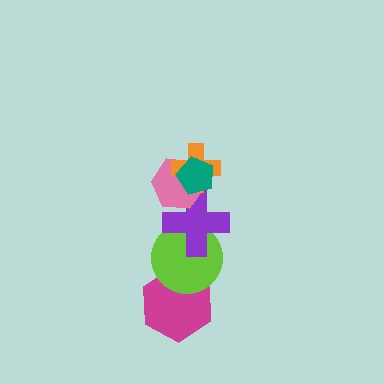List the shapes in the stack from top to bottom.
From top to bottom: the teal pentagon, the orange cross, the pink hexagon, the purple cross, the lime circle, the magenta hexagon.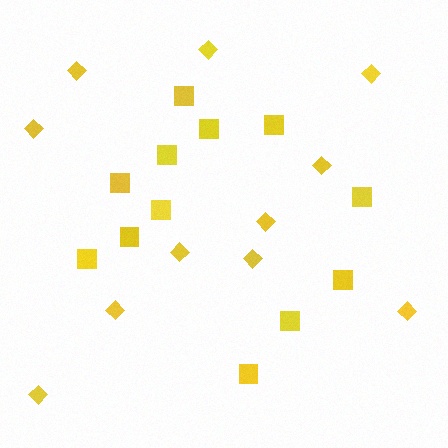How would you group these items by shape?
There are 2 groups: one group of squares (12) and one group of diamonds (11).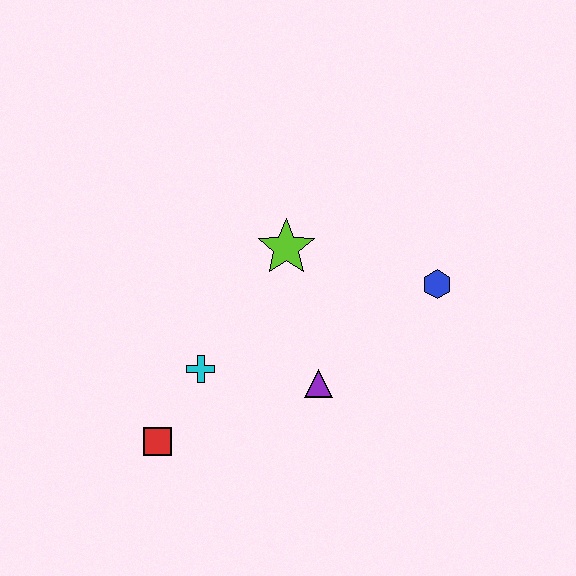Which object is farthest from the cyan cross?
The blue hexagon is farthest from the cyan cross.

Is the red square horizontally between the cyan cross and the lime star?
No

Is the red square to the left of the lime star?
Yes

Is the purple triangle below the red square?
No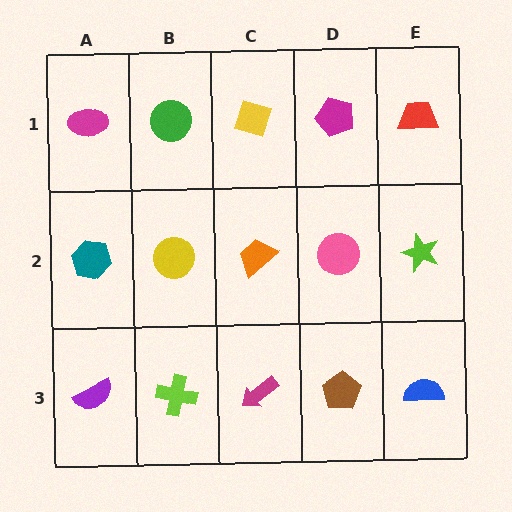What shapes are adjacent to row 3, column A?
A teal hexagon (row 2, column A), a lime cross (row 3, column B).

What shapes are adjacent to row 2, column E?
A red trapezoid (row 1, column E), a blue semicircle (row 3, column E), a pink circle (row 2, column D).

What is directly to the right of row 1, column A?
A green circle.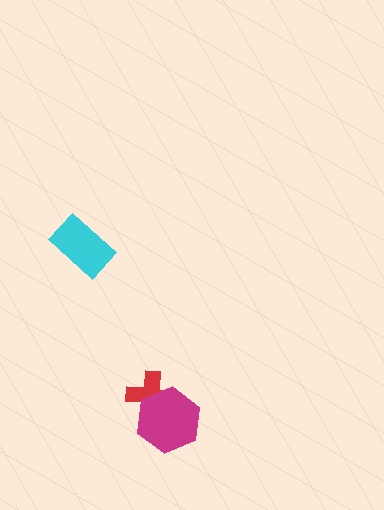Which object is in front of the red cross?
The magenta hexagon is in front of the red cross.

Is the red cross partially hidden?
Yes, it is partially covered by another shape.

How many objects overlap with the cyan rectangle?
0 objects overlap with the cyan rectangle.